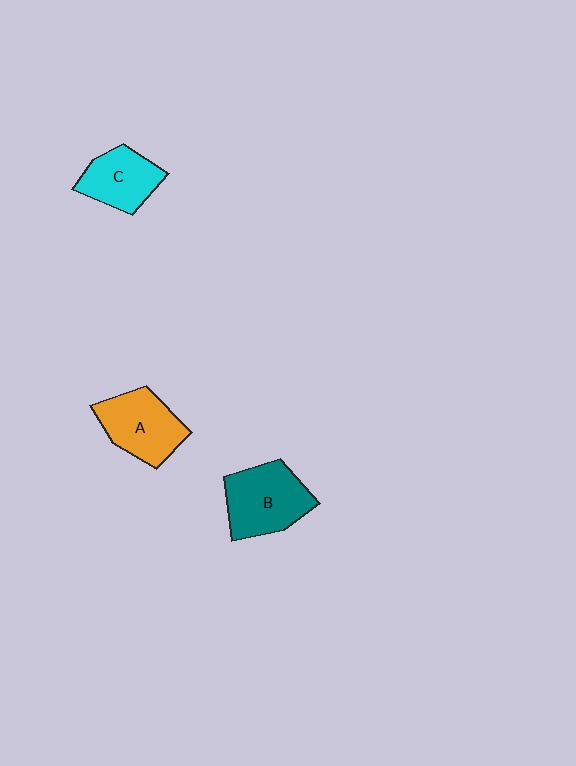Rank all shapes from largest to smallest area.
From largest to smallest: B (teal), A (orange), C (cyan).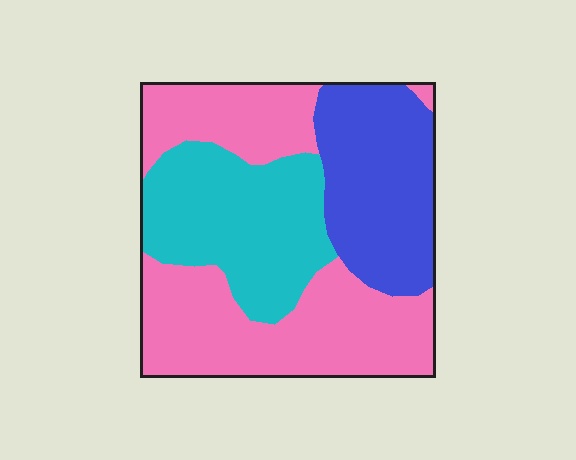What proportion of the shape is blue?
Blue covers 25% of the shape.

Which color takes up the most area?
Pink, at roughly 45%.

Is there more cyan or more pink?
Pink.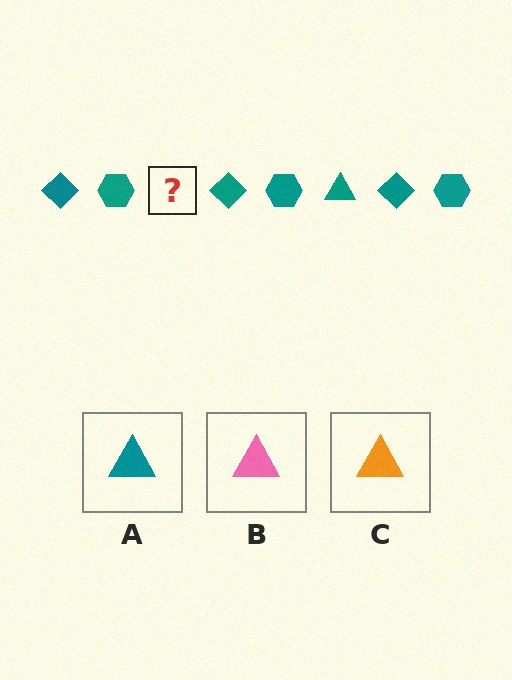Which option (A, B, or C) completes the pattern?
A.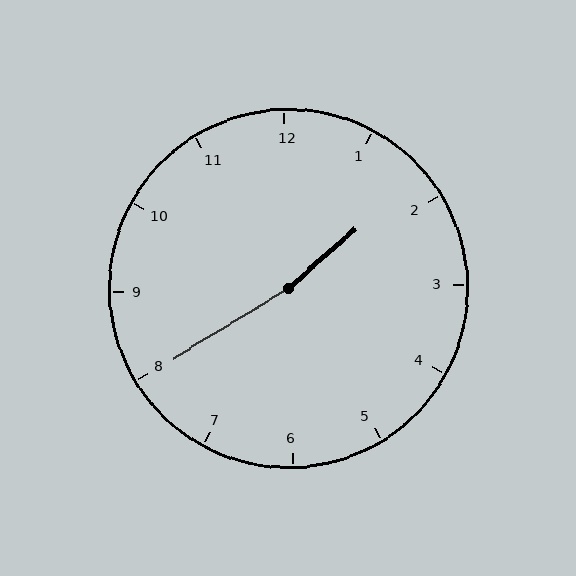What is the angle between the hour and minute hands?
Approximately 170 degrees.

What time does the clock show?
1:40.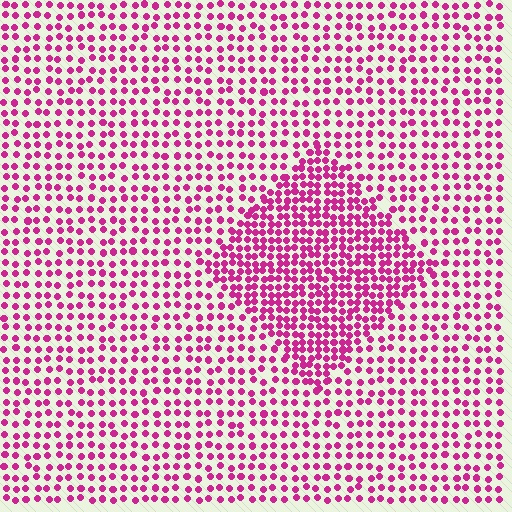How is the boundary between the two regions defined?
The boundary is defined by a change in element density (approximately 1.9x ratio). All elements are the same color, size, and shape.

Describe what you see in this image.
The image contains small magenta elements arranged at two different densities. A diamond-shaped region is visible where the elements are more densely packed than the surrounding area.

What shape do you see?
I see a diamond.